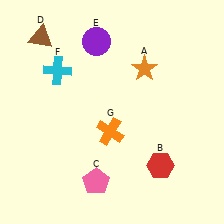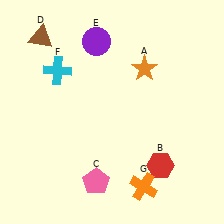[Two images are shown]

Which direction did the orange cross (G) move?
The orange cross (G) moved down.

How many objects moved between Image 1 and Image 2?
1 object moved between the two images.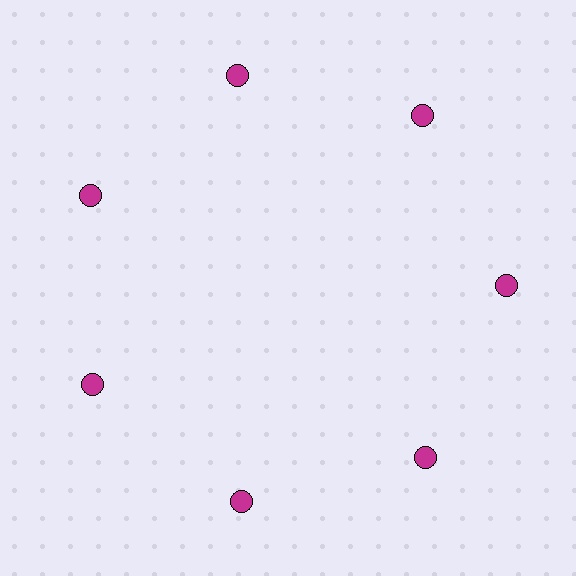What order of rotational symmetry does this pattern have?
This pattern has 7-fold rotational symmetry.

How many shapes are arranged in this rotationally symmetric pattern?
There are 7 shapes, arranged in 7 groups of 1.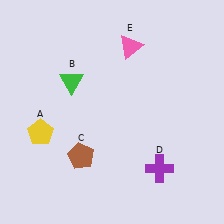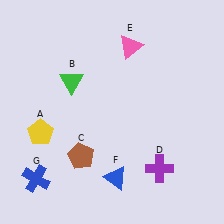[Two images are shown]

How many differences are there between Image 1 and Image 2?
There are 2 differences between the two images.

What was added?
A blue triangle (F), a blue cross (G) were added in Image 2.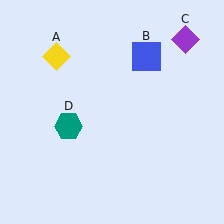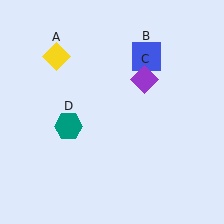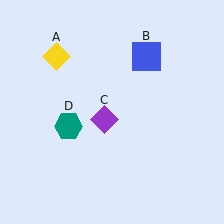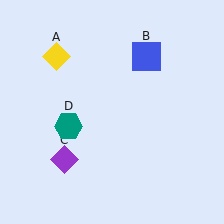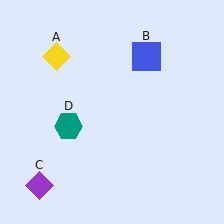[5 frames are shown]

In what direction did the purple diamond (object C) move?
The purple diamond (object C) moved down and to the left.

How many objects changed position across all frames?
1 object changed position: purple diamond (object C).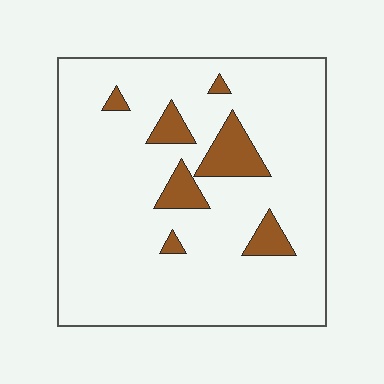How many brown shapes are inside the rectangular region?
7.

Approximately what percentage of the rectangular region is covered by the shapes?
Approximately 10%.